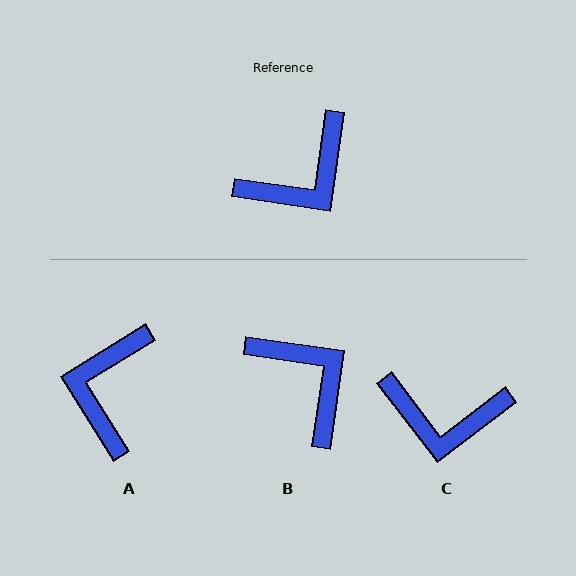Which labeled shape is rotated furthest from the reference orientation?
A, about 140 degrees away.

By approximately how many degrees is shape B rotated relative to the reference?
Approximately 90 degrees counter-clockwise.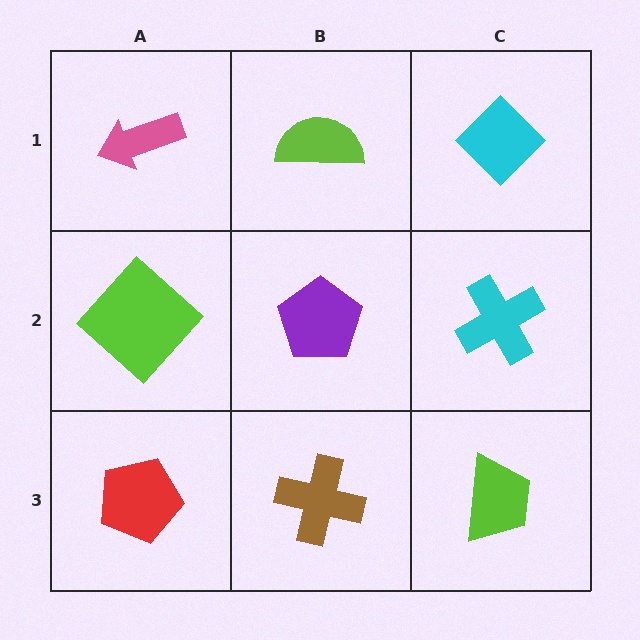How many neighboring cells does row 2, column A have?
3.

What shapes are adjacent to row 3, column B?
A purple pentagon (row 2, column B), a red pentagon (row 3, column A), a lime trapezoid (row 3, column C).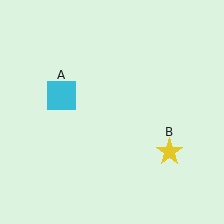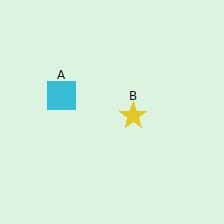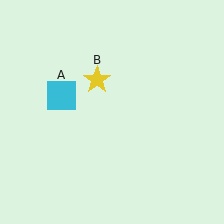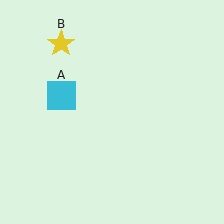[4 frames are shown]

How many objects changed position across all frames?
1 object changed position: yellow star (object B).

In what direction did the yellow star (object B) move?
The yellow star (object B) moved up and to the left.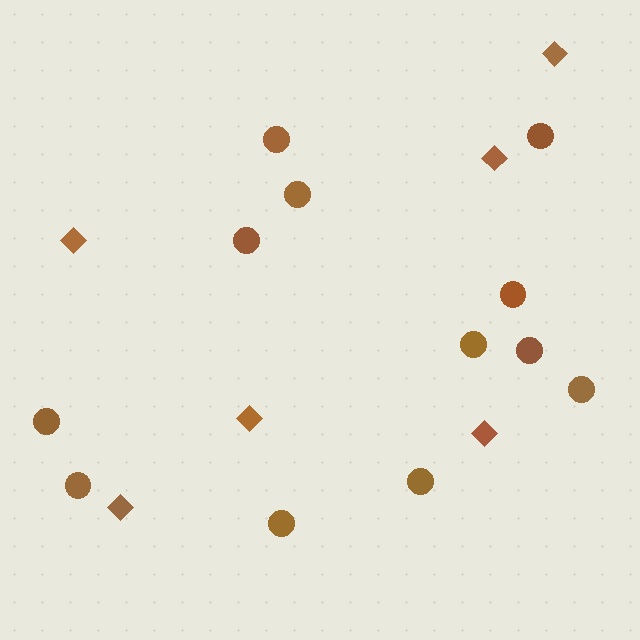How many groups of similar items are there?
There are 2 groups: one group of diamonds (6) and one group of circles (12).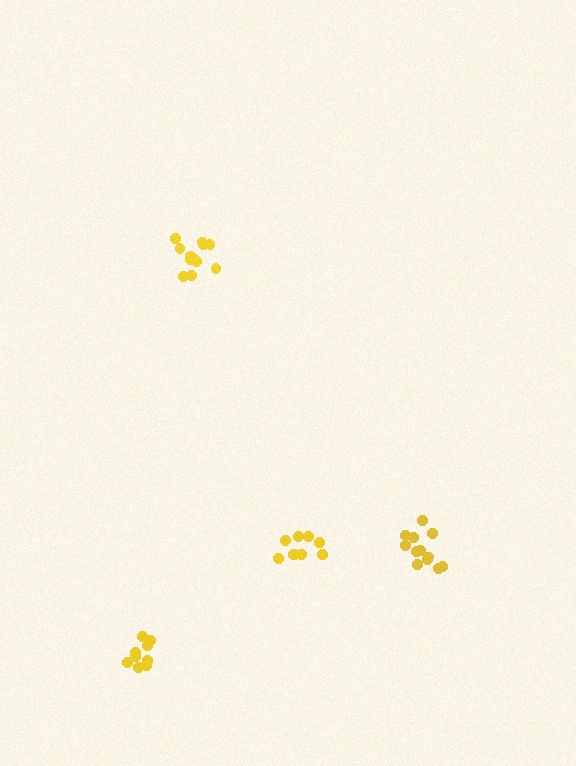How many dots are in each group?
Group 1: 9 dots, Group 2: 12 dots, Group 3: 14 dots, Group 4: 9 dots (44 total).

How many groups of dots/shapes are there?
There are 4 groups.